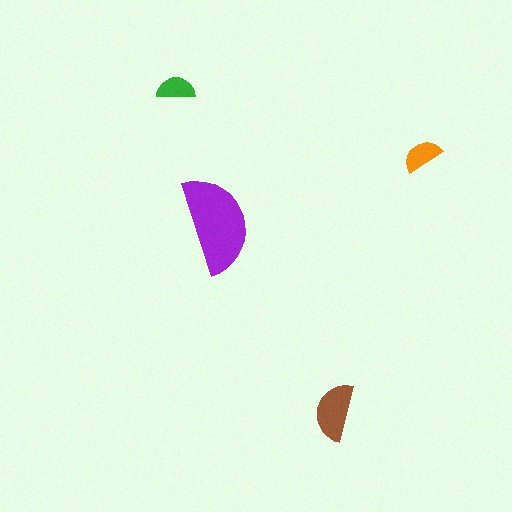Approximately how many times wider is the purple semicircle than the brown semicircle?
About 1.5 times wider.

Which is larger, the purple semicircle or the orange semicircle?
The purple one.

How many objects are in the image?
There are 4 objects in the image.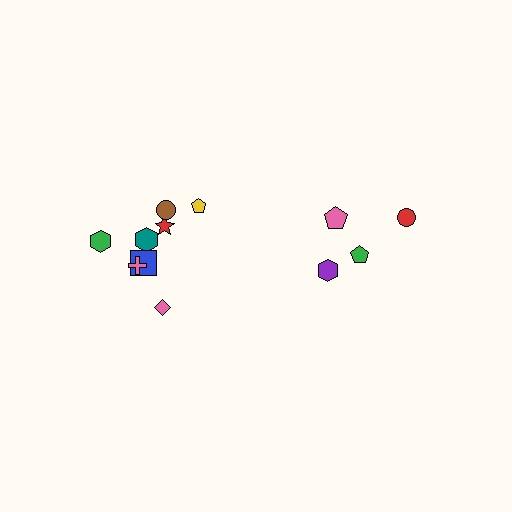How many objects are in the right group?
There are 4 objects.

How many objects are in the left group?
There are 8 objects.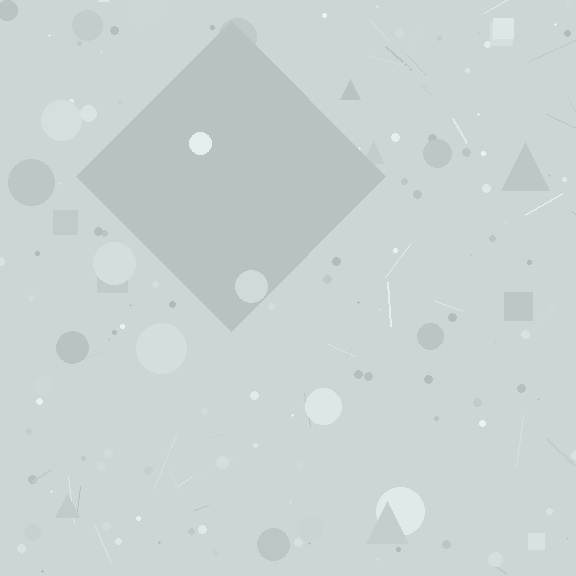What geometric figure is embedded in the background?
A diamond is embedded in the background.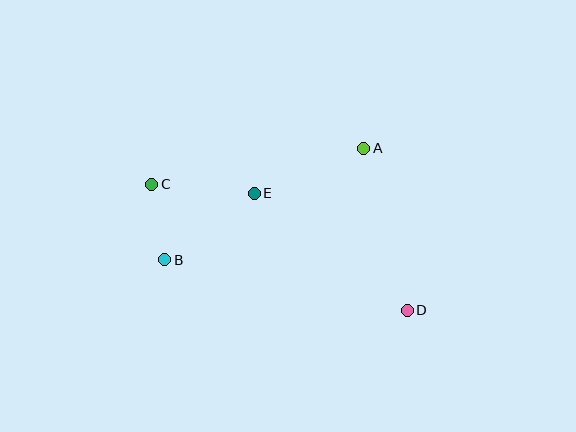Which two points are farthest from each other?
Points C and D are farthest from each other.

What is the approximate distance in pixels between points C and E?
The distance between C and E is approximately 103 pixels.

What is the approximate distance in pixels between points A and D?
The distance between A and D is approximately 168 pixels.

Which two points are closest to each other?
Points B and C are closest to each other.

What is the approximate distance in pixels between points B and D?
The distance between B and D is approximately 247 pixels.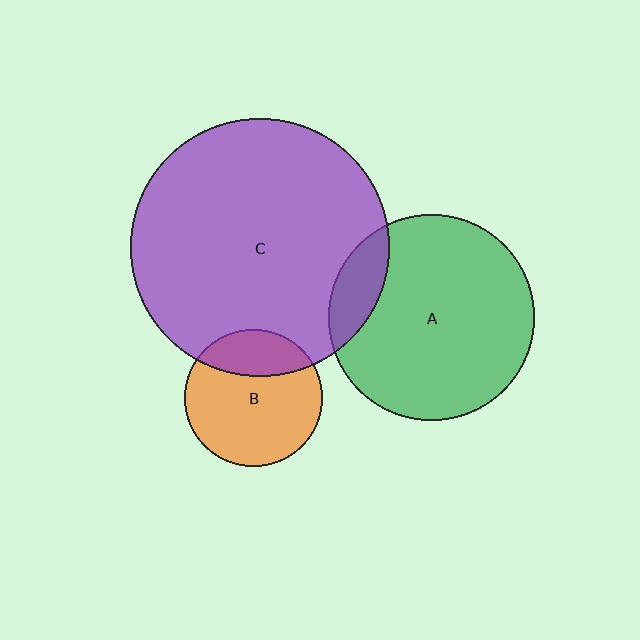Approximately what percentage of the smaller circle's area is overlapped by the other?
Approximately 25%.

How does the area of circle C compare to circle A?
Approximately 1.6 times.